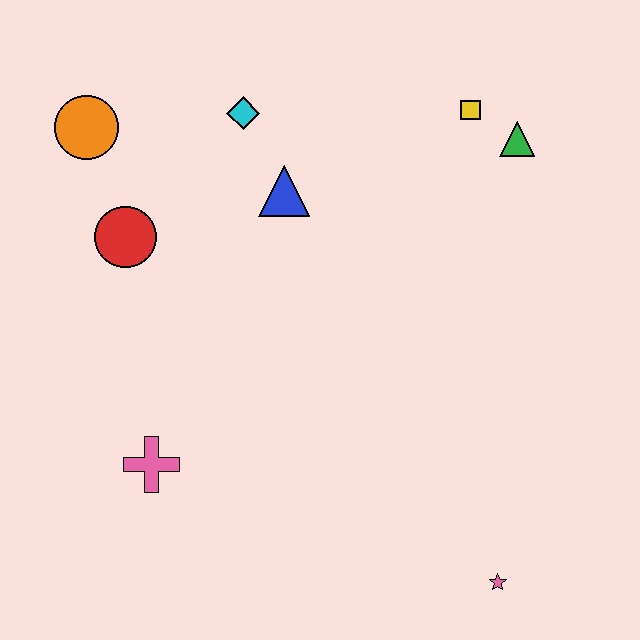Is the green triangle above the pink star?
Yes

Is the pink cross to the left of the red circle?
No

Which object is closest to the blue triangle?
The cyan diamond is closest to the blue triangle.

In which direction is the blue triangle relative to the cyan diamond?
The blue triangle is below the cyan diamond.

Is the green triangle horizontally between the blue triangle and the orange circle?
No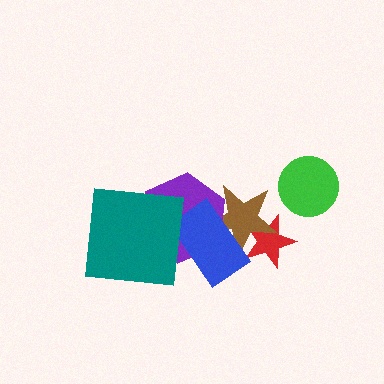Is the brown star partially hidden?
Yes, it is partially covered by another shape.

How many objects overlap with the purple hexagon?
3 objects overlap with the purple hexagon.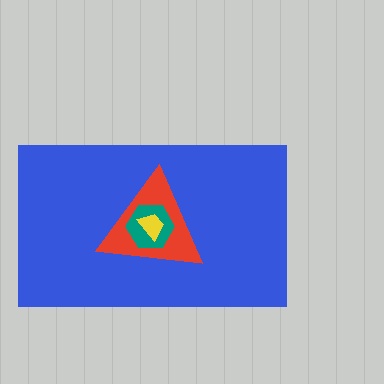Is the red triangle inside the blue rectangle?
Yes.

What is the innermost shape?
The yellow trapezoid.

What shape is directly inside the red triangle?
The teal hexagon.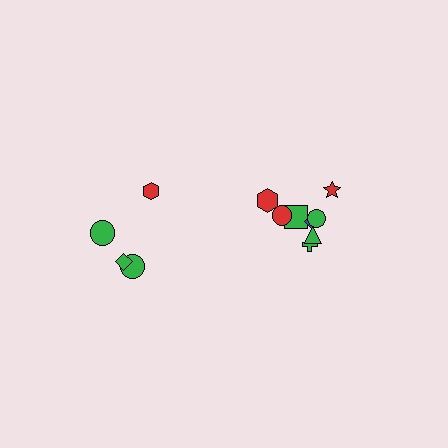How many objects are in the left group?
There are 4 objects.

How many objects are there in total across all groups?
There are 12 objects.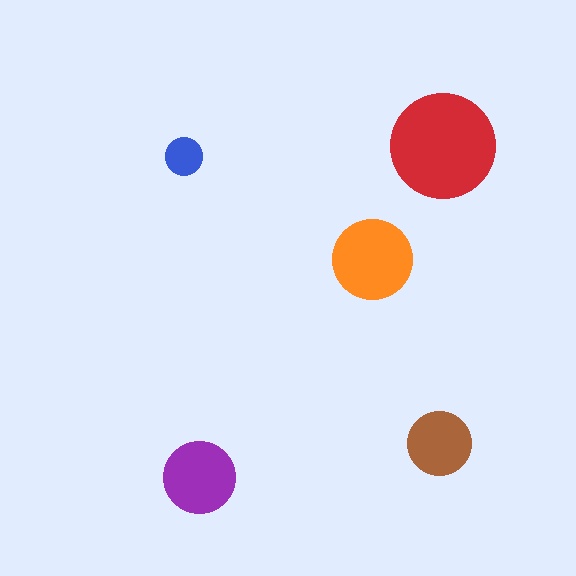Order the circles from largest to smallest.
the red one, the orange one, the purple one, the brown one, the blue one.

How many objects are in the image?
There are 5 objects in the image.